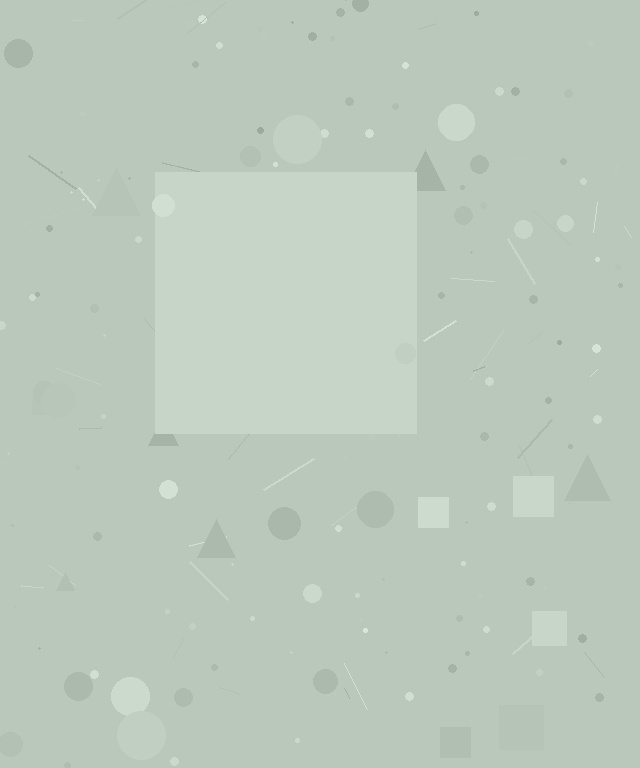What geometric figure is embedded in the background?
A square is embedded in the background.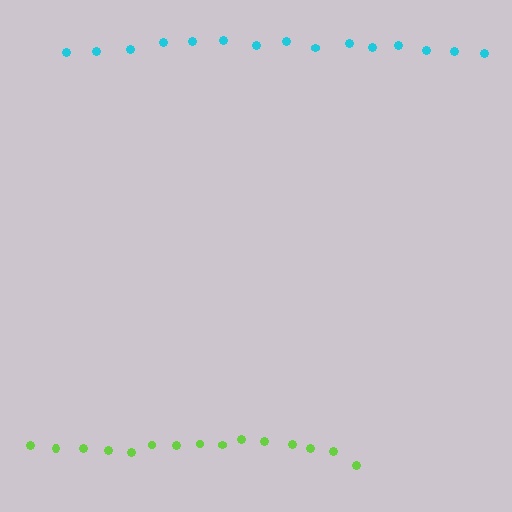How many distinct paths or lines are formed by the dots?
There are 2 distinct paths.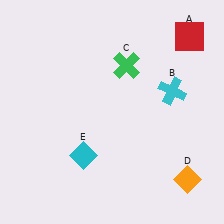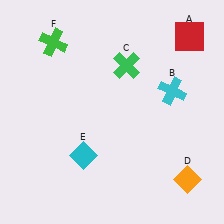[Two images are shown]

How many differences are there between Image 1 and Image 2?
There is 1 difference between the two images.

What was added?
A green cross (F) was added in Image 2.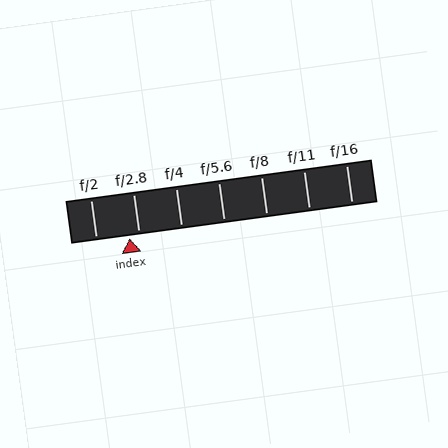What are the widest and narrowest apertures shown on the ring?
The widest aperture shown is f/2 and the narrowest is f/16.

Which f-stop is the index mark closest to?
The index mark is closest to f/2.8.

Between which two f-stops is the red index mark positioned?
The index mark is between f/2 and f/2.8.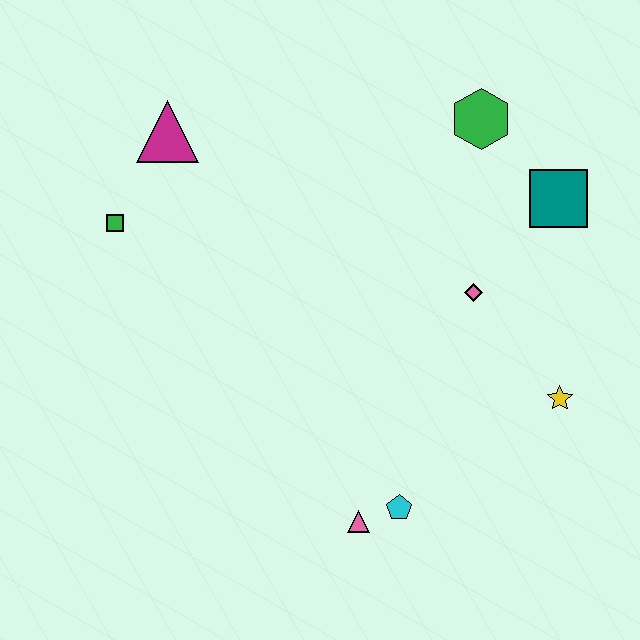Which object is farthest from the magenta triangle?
The yellow star is farthest from the magenta triangle.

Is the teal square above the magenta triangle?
No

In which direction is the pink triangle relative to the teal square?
The pink triangle is below the teal square.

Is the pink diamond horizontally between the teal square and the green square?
Yes